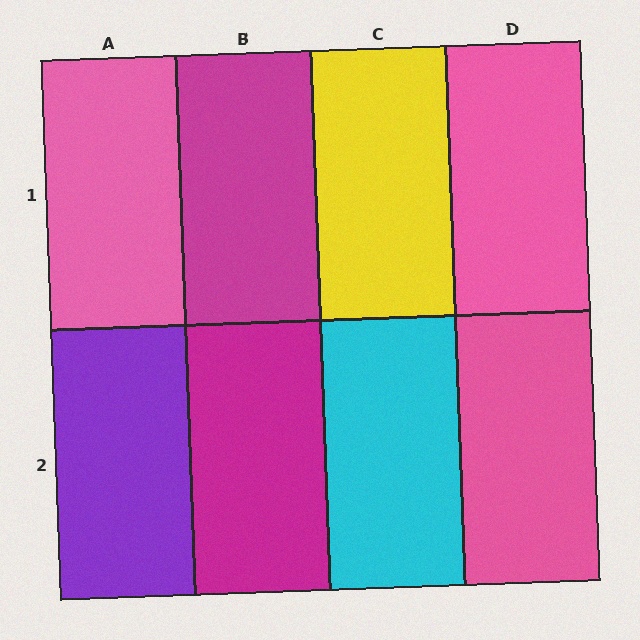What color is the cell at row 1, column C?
Yellow.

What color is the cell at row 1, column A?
Pink.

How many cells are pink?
3 cells are pink.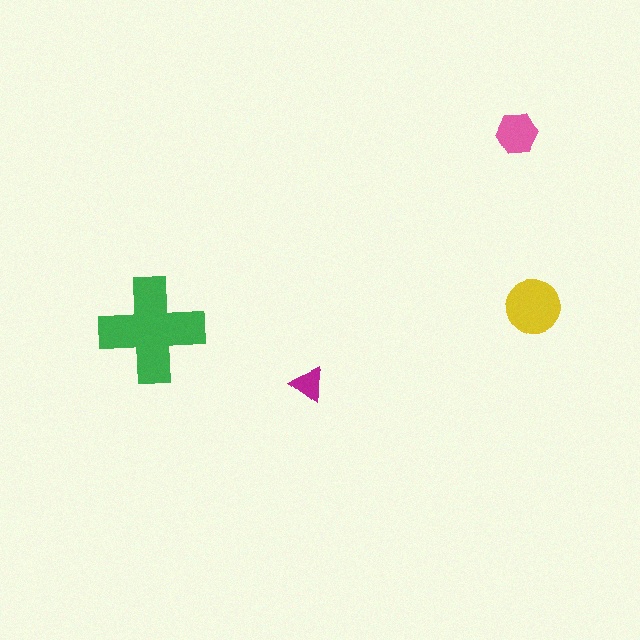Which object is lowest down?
The magenta triangle is bottommost.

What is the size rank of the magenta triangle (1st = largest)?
4th.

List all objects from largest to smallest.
The green cross, the yellow circle, the pink hexagon, the magenta triangle.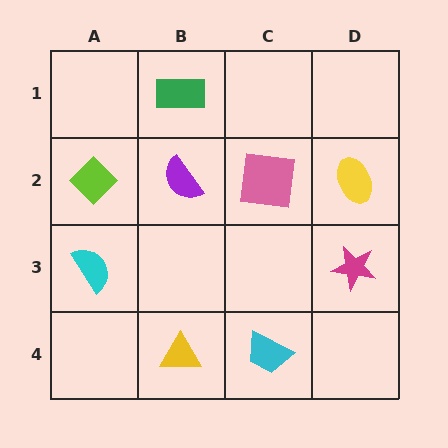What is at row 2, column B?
A purple semicircle.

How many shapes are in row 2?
4 shapes.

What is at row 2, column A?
A lime diamond.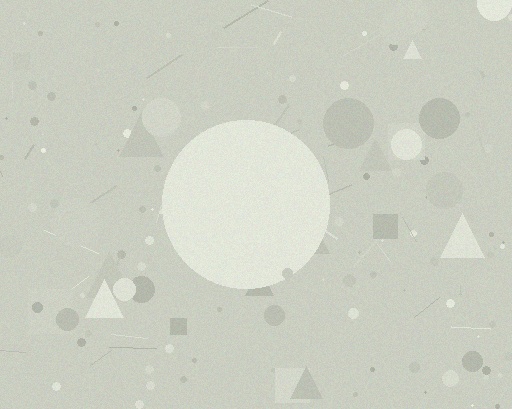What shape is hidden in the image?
A circle is hidden in the image.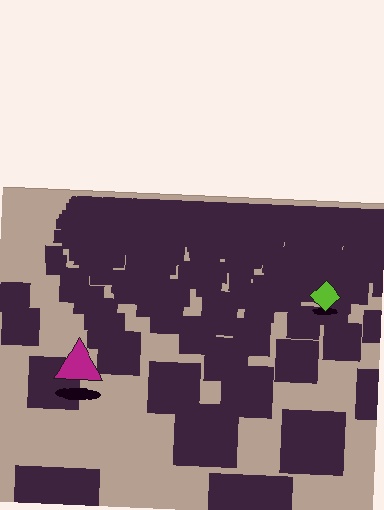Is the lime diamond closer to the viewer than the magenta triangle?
No. The magenta triangle is closer — you can tell from the texture gradient: the ground texture is coarser near it.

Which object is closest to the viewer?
The magenta triangle is closest. The texture marks near it are larger and more spread out.